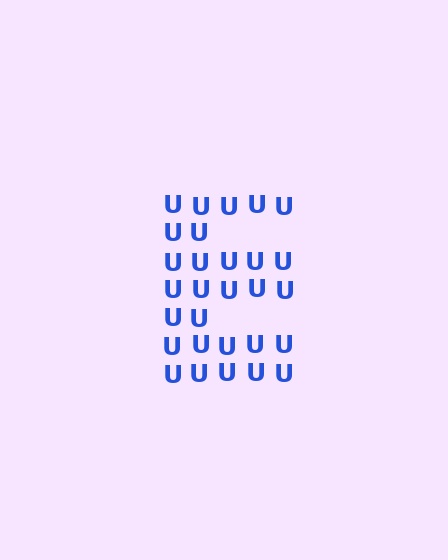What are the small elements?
The small elements are letter U's.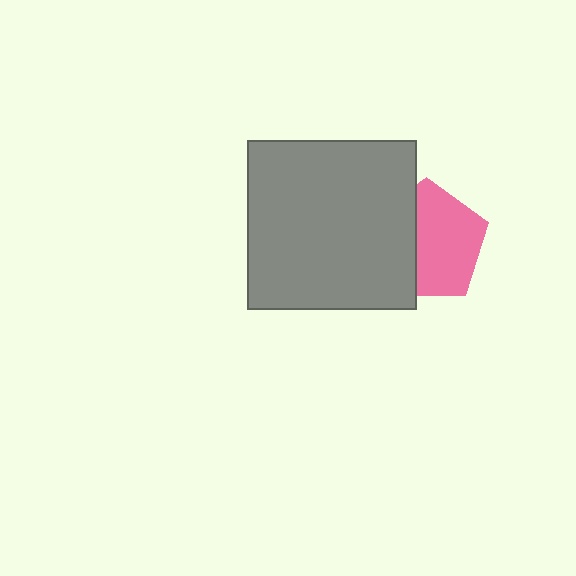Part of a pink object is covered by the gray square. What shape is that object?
It is a pentagon.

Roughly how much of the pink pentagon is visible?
About half of it is visible (roughly 60%).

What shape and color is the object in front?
The object in front is a gray square.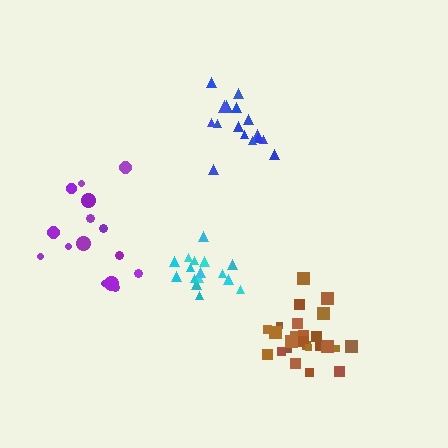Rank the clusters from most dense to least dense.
brown, blue, cyan, purple.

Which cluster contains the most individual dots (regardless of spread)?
Brown (25).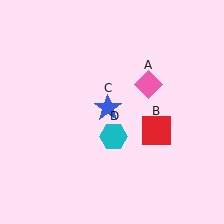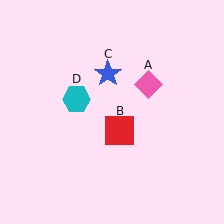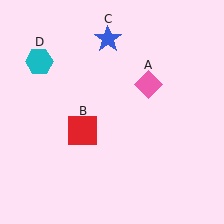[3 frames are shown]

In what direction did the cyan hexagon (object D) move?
The cyan hexagon (object D) moved up and to the left.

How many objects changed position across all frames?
3 objects changed position: red square (object B), blue star (object C), cyan hexagon (object D).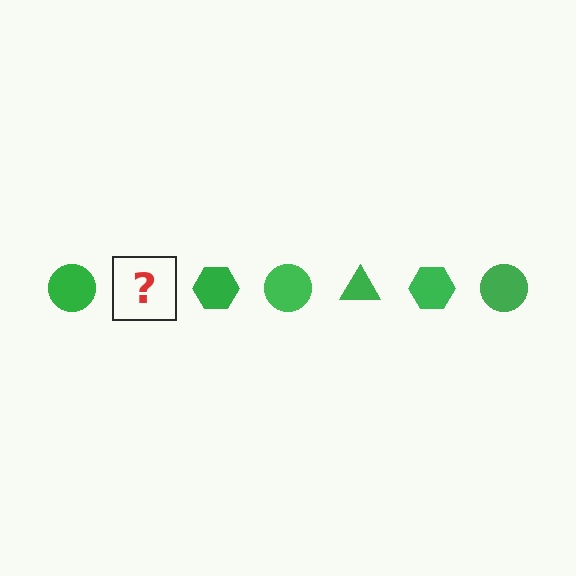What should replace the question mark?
The question mark should be replaced with a green triangle.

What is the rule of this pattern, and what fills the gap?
The rule is that the pattern cycles through circle, triangle, hexagon shapes in green. The gap should be filled with a green triangle.